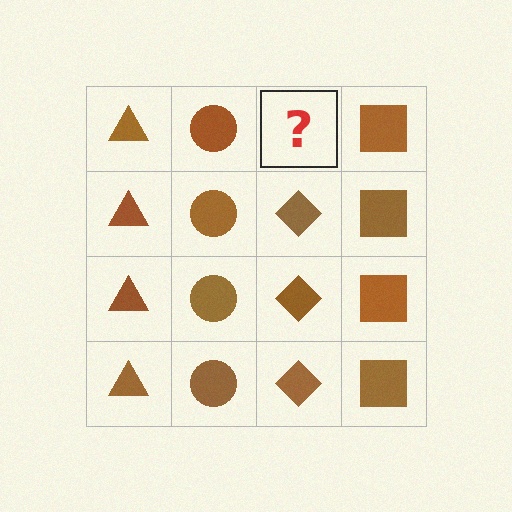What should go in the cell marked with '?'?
The missing cell should contain a brown diamond.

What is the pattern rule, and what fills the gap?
The rule is that each column has a consistent shape. The gap should be filled with a brown diamond.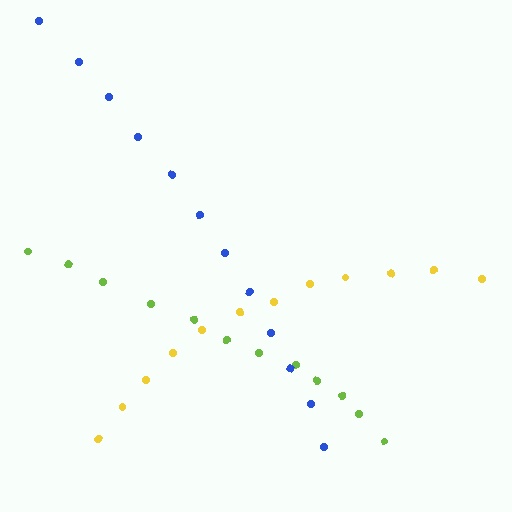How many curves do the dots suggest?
There are 3 distinct paths.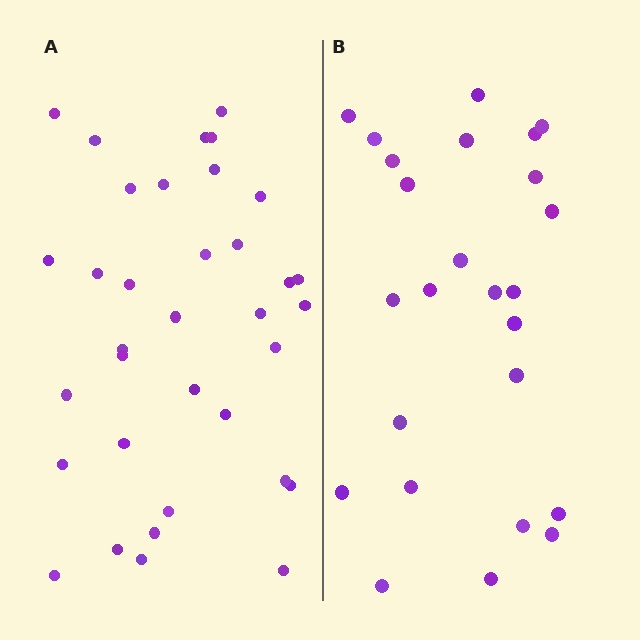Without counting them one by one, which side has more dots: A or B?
Region A (the left region) has more dots.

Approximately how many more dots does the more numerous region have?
Region A has roughly 10 or so more dots than region B.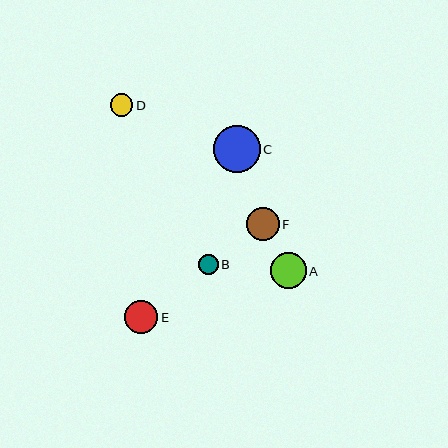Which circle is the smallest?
Circle B is the smallest with a size of approximately 20 pixels.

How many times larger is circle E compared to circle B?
Circle E is approximately 1.6 times the size of circle B.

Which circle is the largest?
Circle C is the largest with a size of approximately 47 pixels.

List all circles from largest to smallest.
From largest to smallest: C, A, E, F, D, B.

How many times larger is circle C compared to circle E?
Circle C is approximately 1.4 times the size of circle E.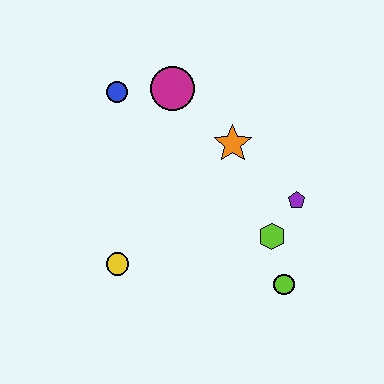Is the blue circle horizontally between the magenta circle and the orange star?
No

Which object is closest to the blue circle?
The magenta circle is closest to the blue circle.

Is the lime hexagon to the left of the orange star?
No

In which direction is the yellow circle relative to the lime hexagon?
The yellow circle is to the left of the lime hexagon.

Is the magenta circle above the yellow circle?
Yes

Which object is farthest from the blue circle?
The lime circle is farthest from the blue circle.